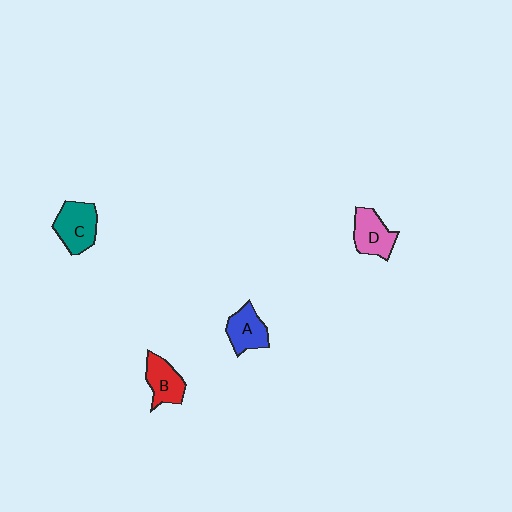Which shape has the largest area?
Shape C (teal).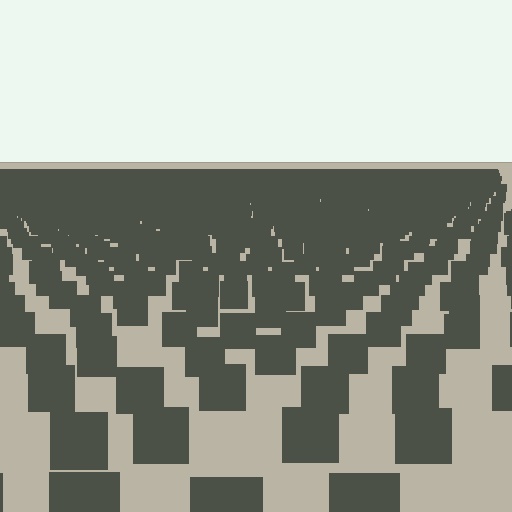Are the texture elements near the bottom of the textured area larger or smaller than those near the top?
Larger. Near the bottom, elements are closer to the viewer and appear at a bigger on-screen size.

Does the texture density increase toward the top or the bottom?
Density increases toward the top.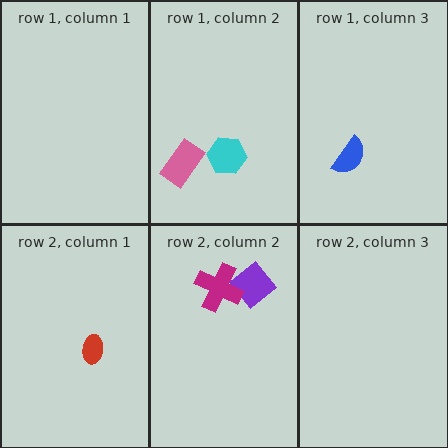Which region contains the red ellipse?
The row 2, column 1 region.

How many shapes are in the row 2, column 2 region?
2.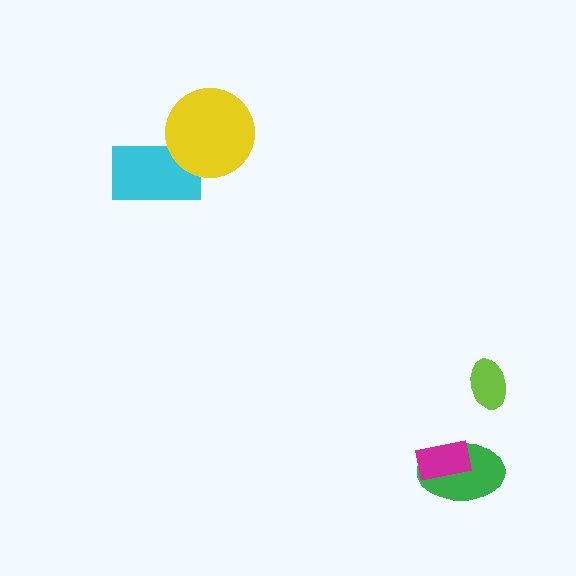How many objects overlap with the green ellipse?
1 object overlaps with the green ellipse.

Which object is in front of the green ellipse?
The magenta rectangle is in front of the green ellipse.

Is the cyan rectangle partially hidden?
Yes, it is partially covered by another shape.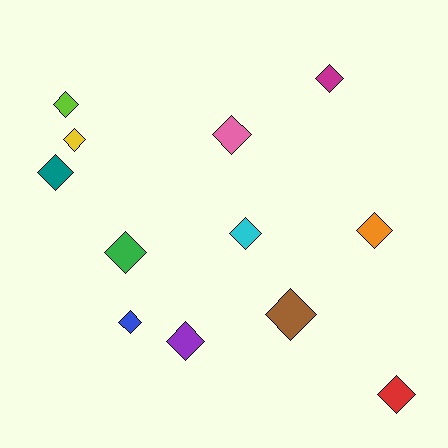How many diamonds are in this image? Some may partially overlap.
There are 12 diamonds.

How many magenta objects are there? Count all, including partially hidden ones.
There is 1 magenta object.